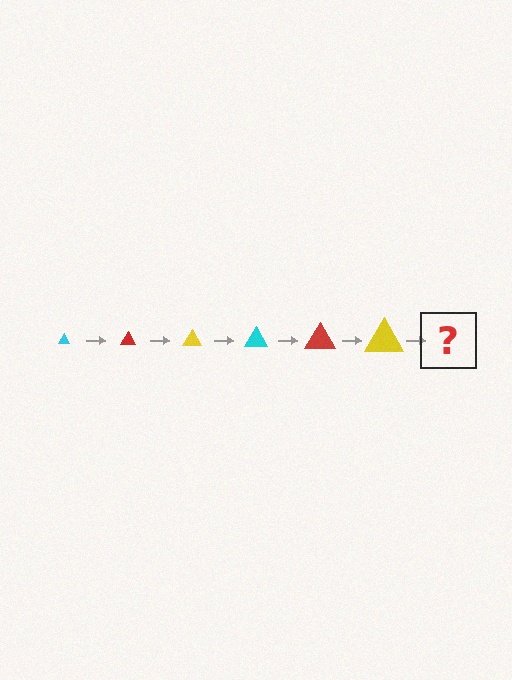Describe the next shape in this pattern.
It should be a cyan triangle, larger than the previous one.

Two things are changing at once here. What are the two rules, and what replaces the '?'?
The two rules are that the triangle grows larger each step and the color cycles through cyan, red, and yellow. The '?' should be a cyan triangle, larger than the previous one.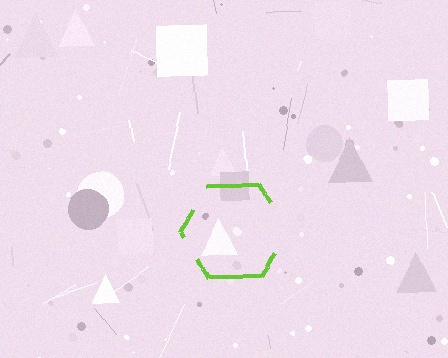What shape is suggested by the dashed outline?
The dashed outline suggests a hexagon.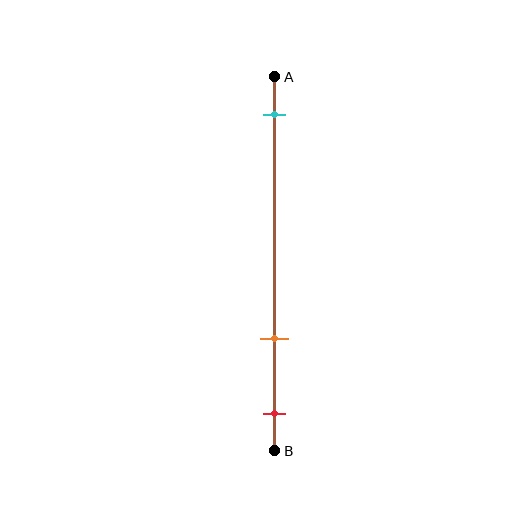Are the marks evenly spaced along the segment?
No, the marks are not evenly spaced.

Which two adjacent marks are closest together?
The orange and red marks are the closest adjacent pair.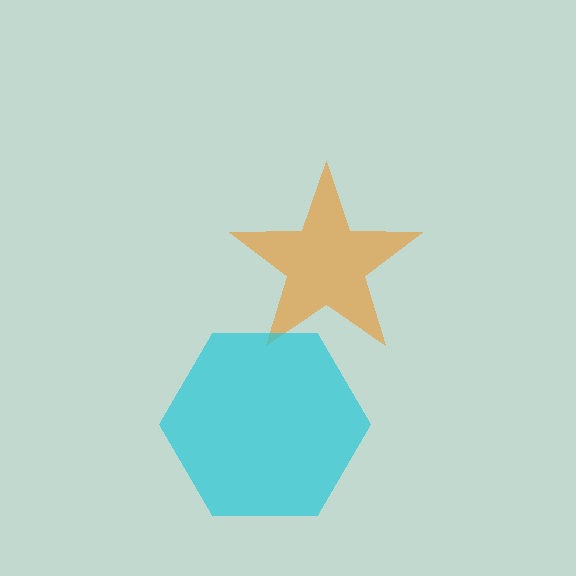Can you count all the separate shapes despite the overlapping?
Yes, there are 2 separate shapes.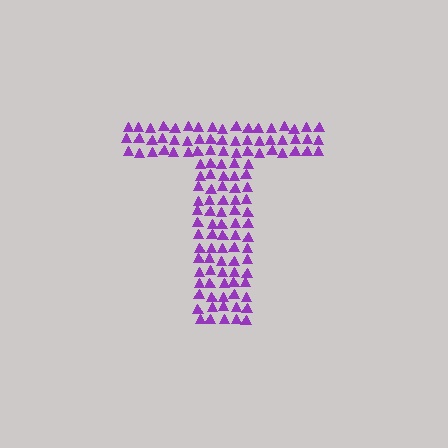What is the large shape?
The large shape is the letter T.